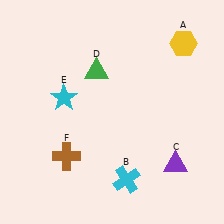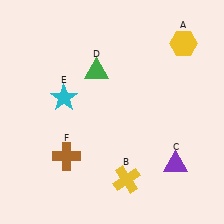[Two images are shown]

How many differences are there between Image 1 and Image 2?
There is 1 difference between the two images.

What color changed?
The cross (B) changed from cyan in Image 1 to yellow in Image 2.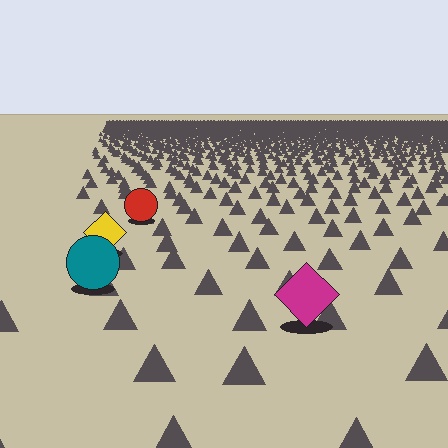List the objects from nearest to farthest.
From nearest to farthest: the magenta diamond, the teal circle, the yellow diamond, the red circle.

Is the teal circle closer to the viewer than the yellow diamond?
Yes. The teal circle is closer — you can tell from the texture gradient: the ground texture is coarser near it.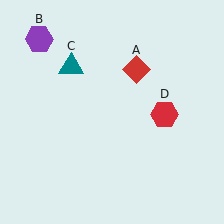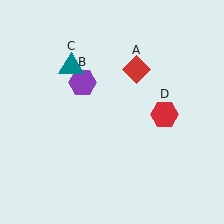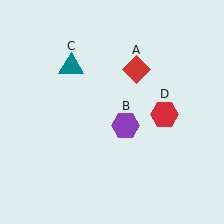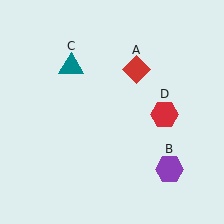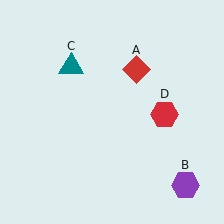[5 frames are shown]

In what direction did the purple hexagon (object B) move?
The purple hexagon (object B) moved down and to the right.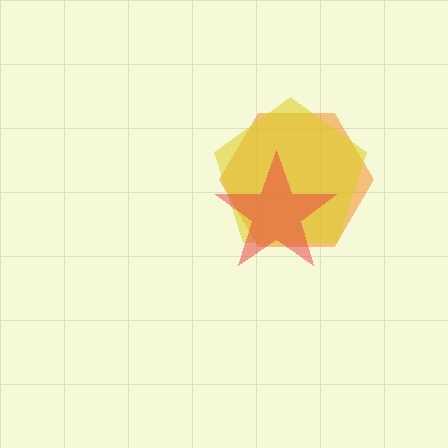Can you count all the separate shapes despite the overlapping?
Yes, there are 3 separate shapes.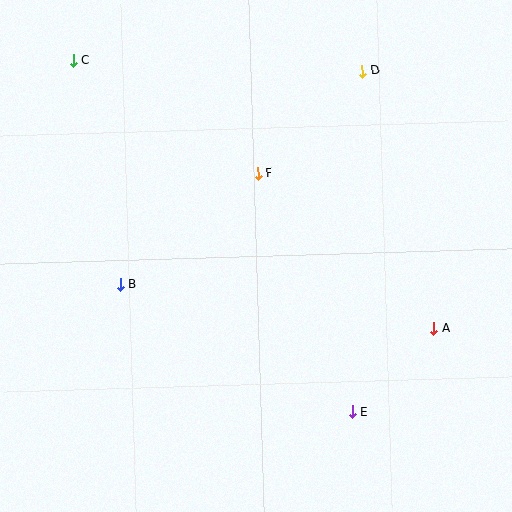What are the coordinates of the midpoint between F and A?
The midpoint between F and A is at (346, 251).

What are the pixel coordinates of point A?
Point A is at (434, 328).